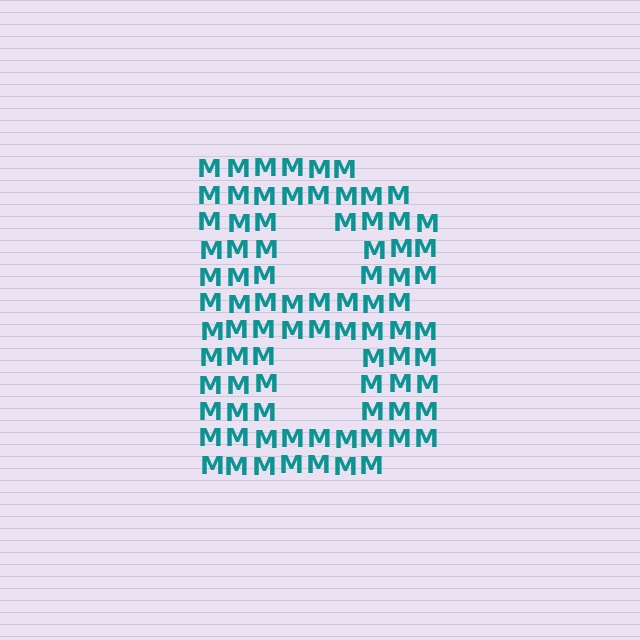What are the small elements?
The small elements are letter M's.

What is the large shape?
The large shape is the letter B.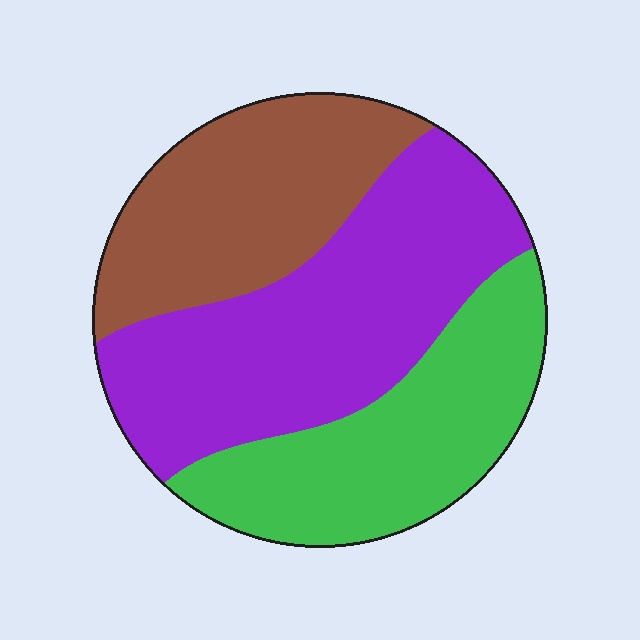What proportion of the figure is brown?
Brown covers 28% of the figure.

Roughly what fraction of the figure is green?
Green covers 30% of the figure.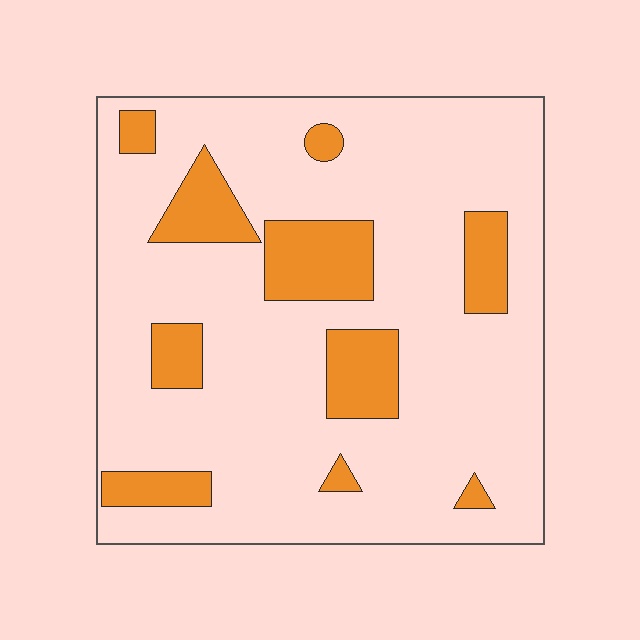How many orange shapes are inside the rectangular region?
10.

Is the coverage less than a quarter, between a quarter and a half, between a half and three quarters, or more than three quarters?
Less than a quarter.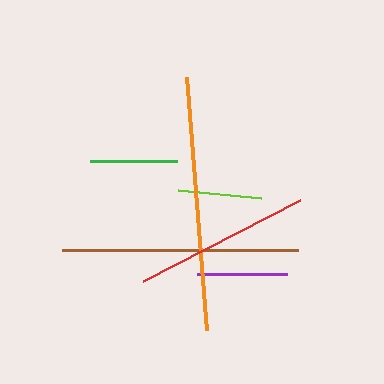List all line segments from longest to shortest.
From longest to shortest: orange, brown, red, purple, green, lime.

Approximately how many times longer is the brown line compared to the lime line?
The brown line is approximately 2.8 times the length of the lime line.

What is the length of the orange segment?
The orange segment is approximately 254 pixels long.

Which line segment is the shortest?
The lime line is the shortest at approximately 84 pixels.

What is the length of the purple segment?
The purple segment is approximately 90 pixels long.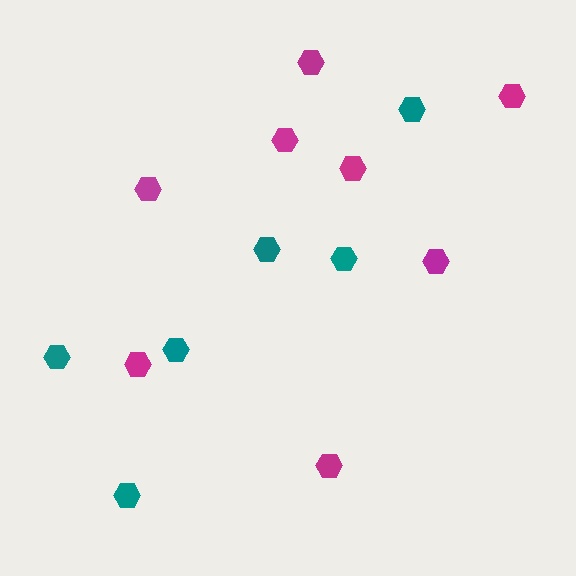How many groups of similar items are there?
There are 2 groups: one group of magenta hexagons (8) and one group of teal hexagons (6).